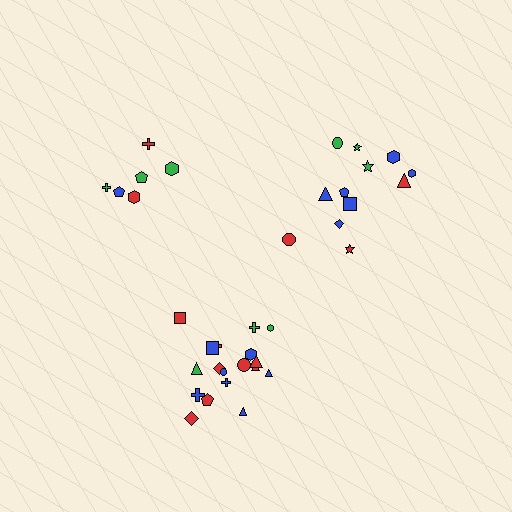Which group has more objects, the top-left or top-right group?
The top-right group.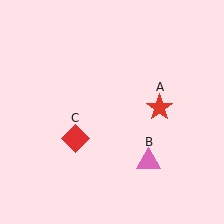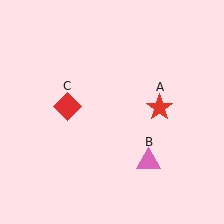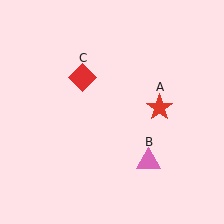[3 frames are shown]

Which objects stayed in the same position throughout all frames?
Red star (object A) and pink triangle (object B) remained stationary.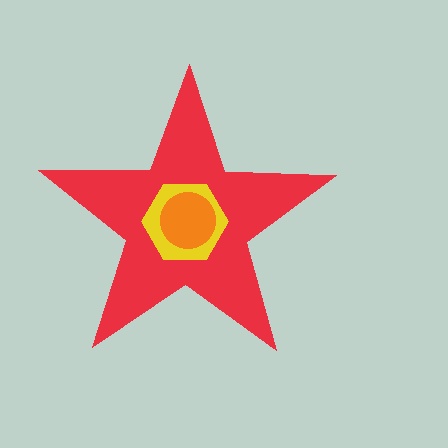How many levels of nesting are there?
3.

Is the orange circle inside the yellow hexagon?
Yes.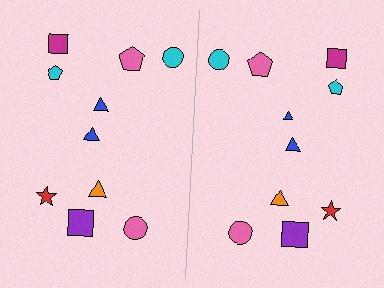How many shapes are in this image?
There are 20 shapes in this image.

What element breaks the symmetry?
The blue triangle on the right side has a different size than its mirror counterpart.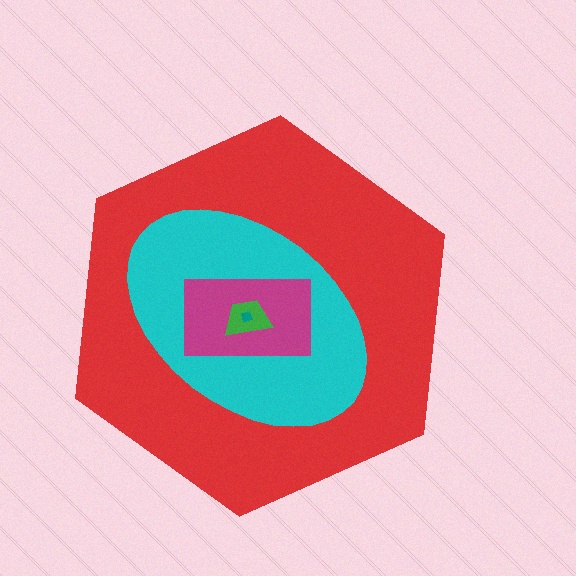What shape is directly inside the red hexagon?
The cyan ellipse.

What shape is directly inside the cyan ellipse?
The magenta rectangle.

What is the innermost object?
The teal diamond.